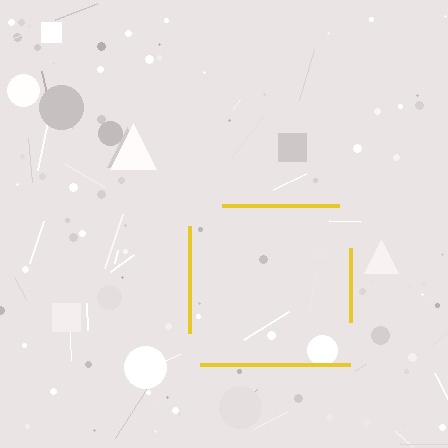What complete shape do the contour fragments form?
The contour fragments form a square.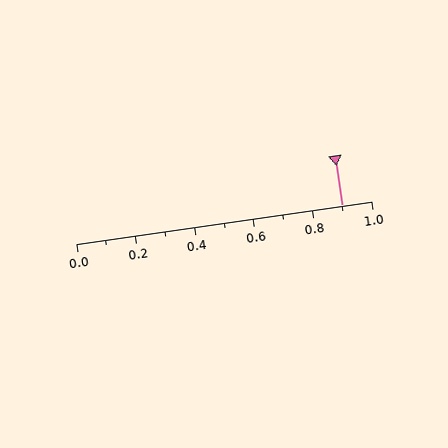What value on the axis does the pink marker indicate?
The marker indicates approximately 0.9.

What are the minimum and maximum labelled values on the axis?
The axis runs from 0.0 to 1.0.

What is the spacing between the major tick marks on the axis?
The major ticks are spaced 0.2 apart.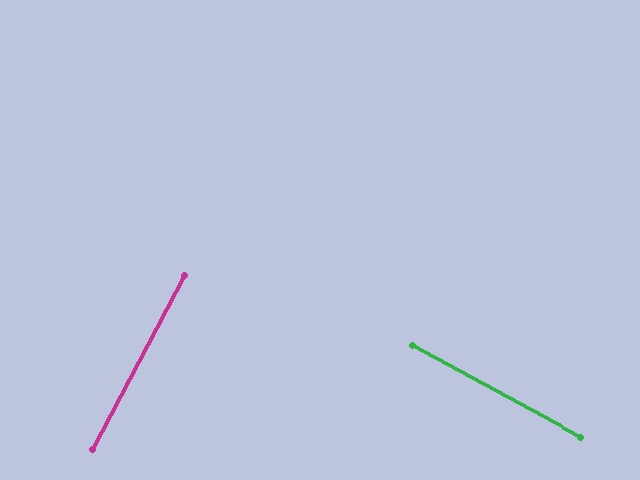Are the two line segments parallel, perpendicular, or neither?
Perpendicular — they meet at approximately 89°.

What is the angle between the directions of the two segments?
Approximately 89 degrees.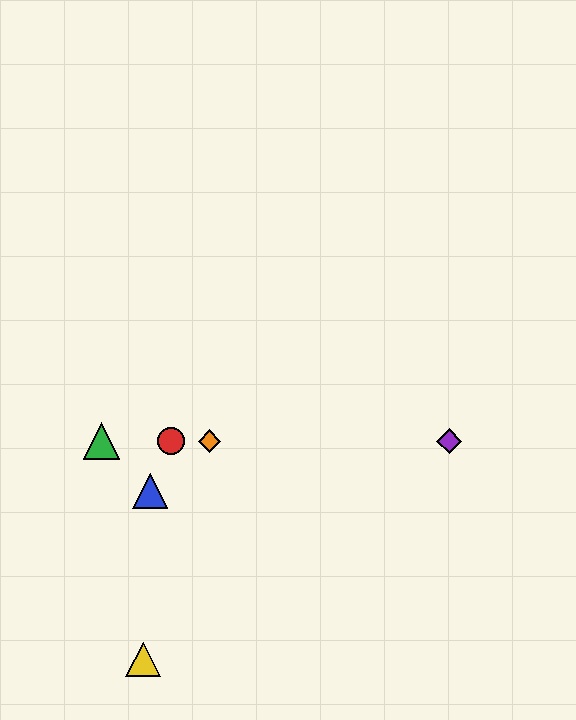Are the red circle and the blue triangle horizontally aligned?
No, the red circle is at y≈441 and the blue triangle is at y≈491.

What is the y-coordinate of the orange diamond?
The orange diamond is at y≈441.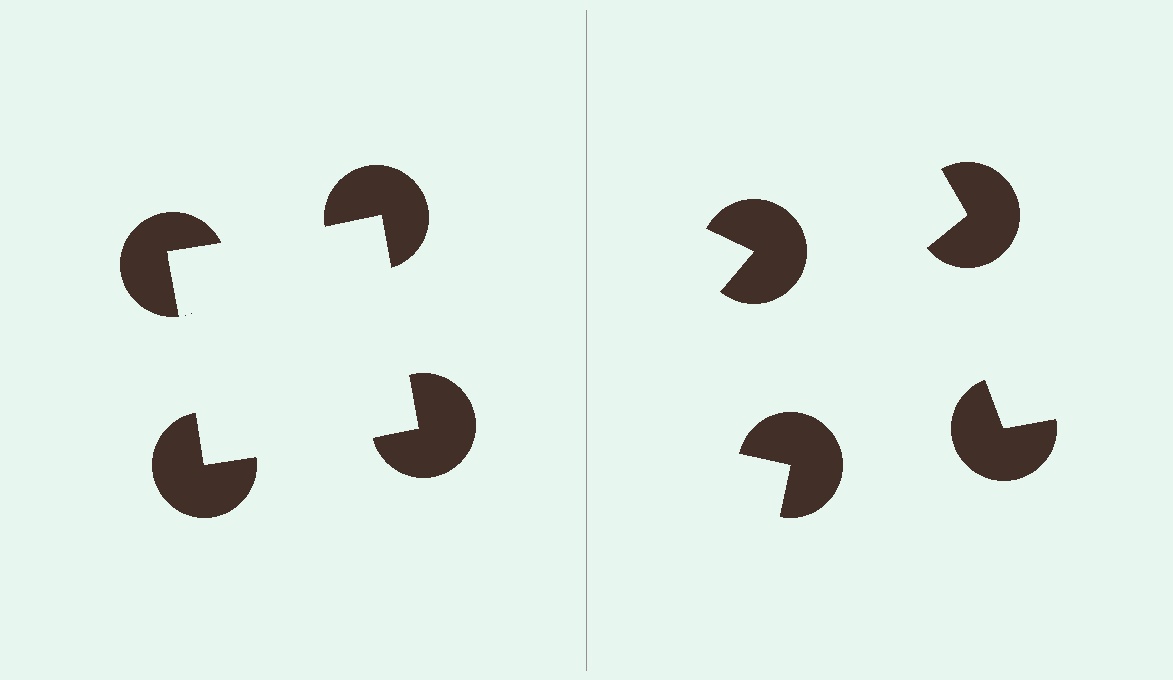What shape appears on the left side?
An illusory square.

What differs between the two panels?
The pac-man discs are positioned identically on both sides; only the wedge orientations differ. On the left they align to a square; on the right they are misaligned.